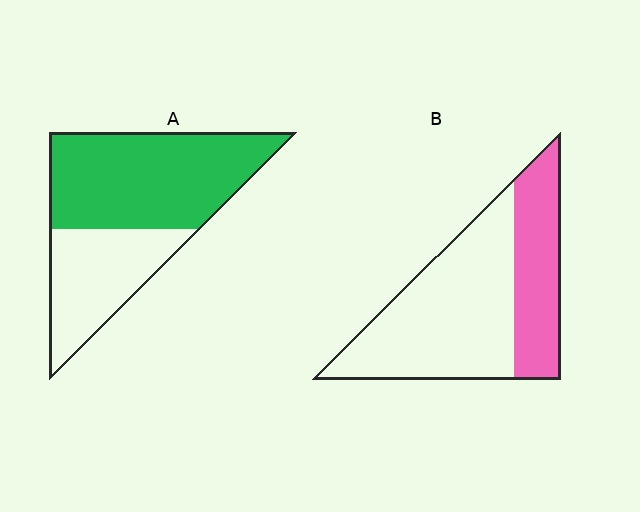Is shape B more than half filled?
No.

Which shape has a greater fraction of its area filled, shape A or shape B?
Shape A.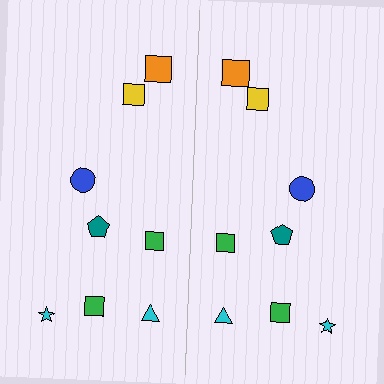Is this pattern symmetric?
Yes, this pattern has bilateral (reflection) symmetry.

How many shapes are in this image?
There are 16 shapes in this image.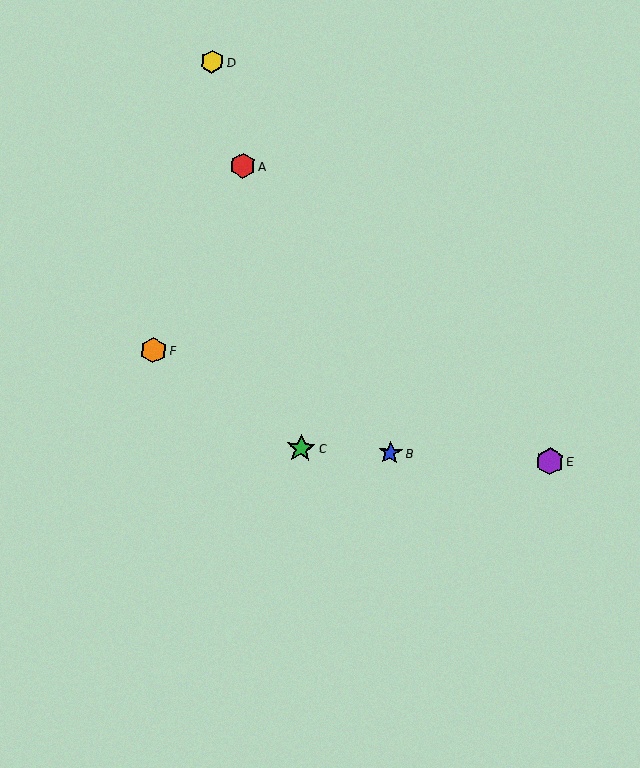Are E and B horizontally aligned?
Yes, both are at y≈461.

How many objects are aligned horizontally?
3 objects (B, C, E) are aligned horizontally.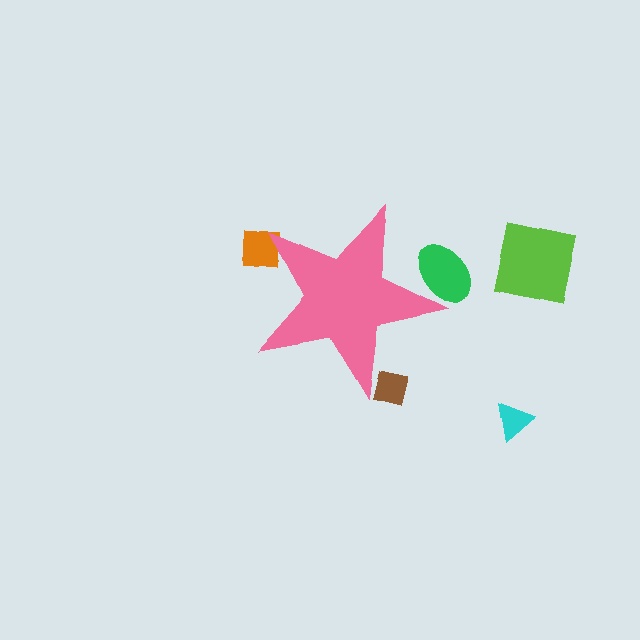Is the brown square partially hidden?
Yes, the brown square is partially hidden behind the pink star.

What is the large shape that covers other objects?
A pink star.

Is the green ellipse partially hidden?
Yes, the green ellipse is partially hidden behind the pink star.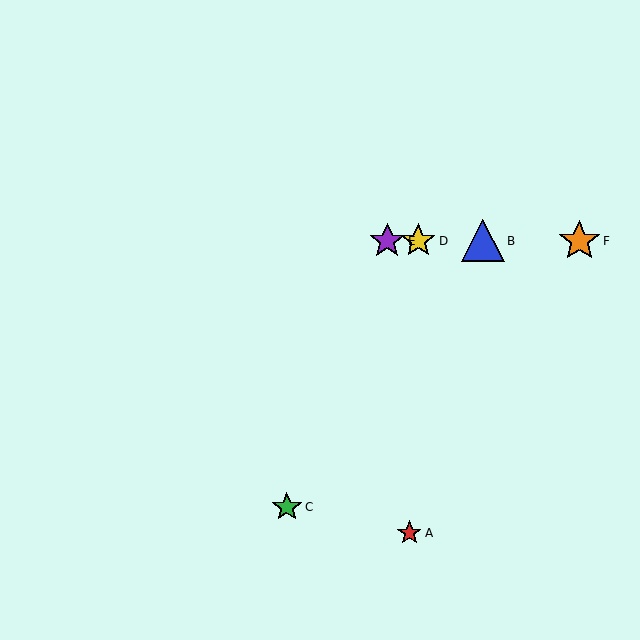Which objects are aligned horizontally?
Objects B, D, E, F are aligned horizontally.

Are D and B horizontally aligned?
Yes, both are at y≈241.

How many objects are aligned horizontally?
4 objects (B, D, E, F) are aligned horizontally.